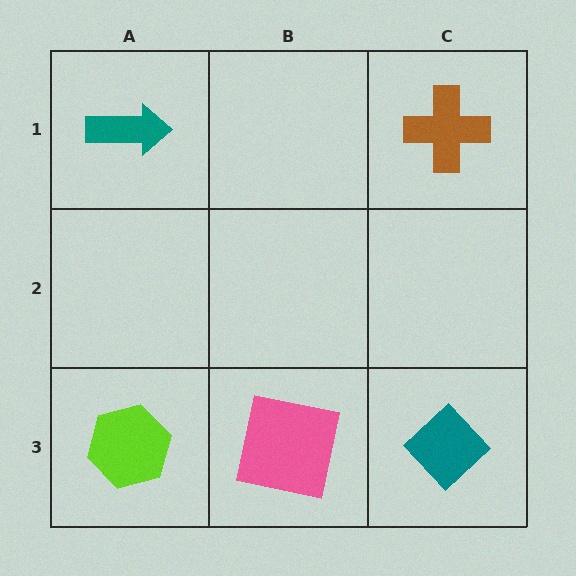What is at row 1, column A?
A teal arrow.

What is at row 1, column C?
A brown cross.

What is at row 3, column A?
A lime hexagon.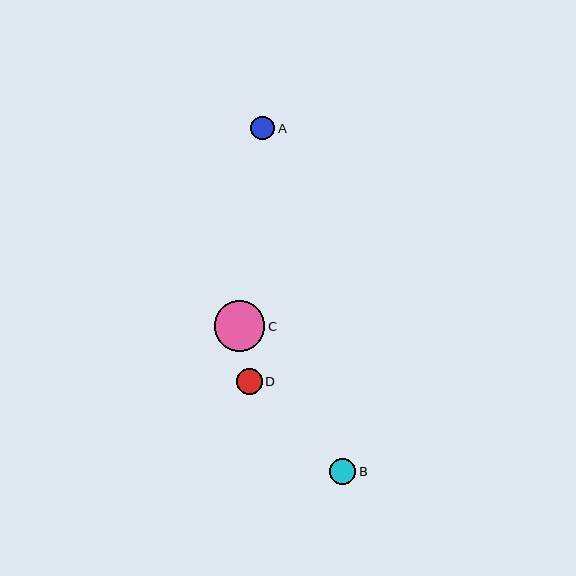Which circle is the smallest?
Circle A is the smallest with a size of approximately 24 pixels.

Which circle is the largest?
Circle C is the largest with a size of approximately 50 pixels.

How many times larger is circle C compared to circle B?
Circle C is approximately 1.9 times the size of circle B.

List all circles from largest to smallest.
From largest to smallest: C, B, D, A.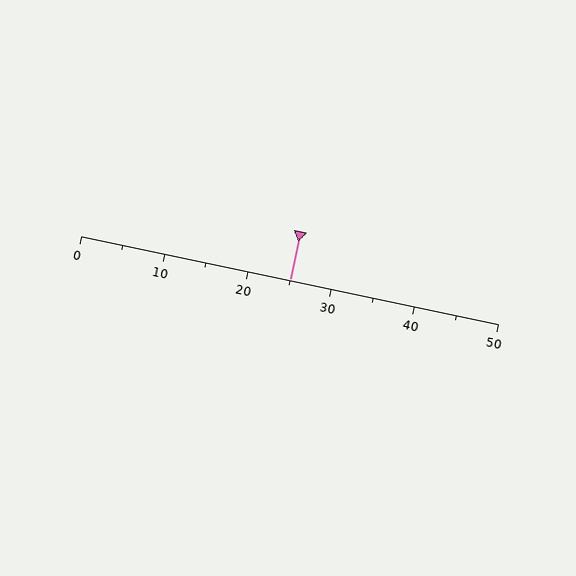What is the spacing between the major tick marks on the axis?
The major ticks are spaced 10 apart.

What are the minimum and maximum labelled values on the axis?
The axis runs from 0 to 50.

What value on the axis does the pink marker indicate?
The marker indicates approximately 25.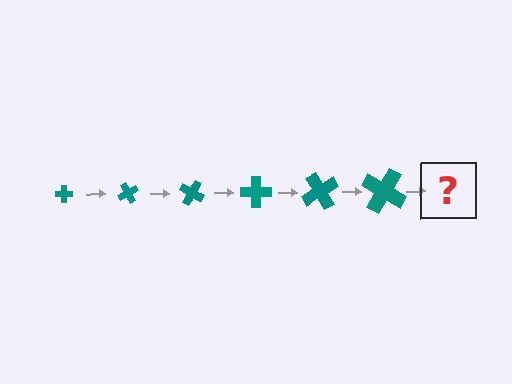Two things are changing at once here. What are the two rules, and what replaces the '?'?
The two rules are that the cross grows larger each step and it rotates 60 degrees each step. The '?' should be a cross, larger than the previous one and rotated 360 degrees from the start.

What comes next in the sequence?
The next element should be a cross, larger than the previous one and rotated 360 degrees from the start.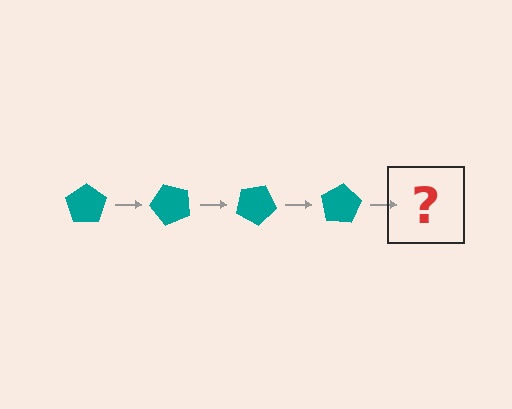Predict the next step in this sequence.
The next step is a teal pentagon rotated 200 degrees.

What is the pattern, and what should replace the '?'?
The pattern is that the pentagon rotates 50 degrees each step. The '?' should be a teal pentagon rotated 200 degrees.